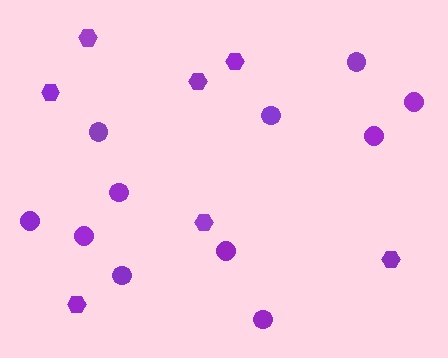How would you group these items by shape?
There are 2 groups: one group of circles (11) and one group of hexagons (7).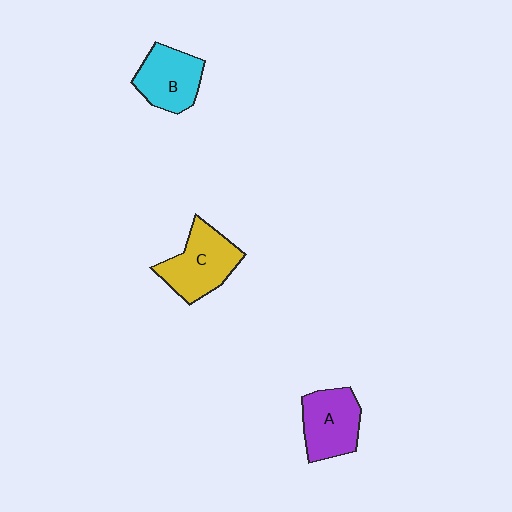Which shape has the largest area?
Shape C (yellow).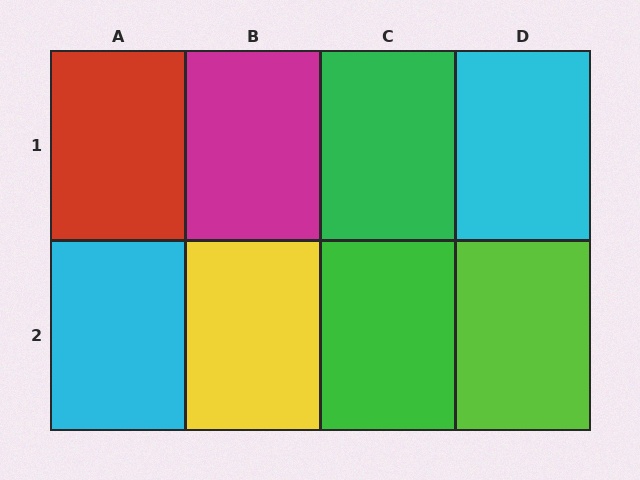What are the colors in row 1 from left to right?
Red, magenta, green, cyan.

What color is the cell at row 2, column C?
Green.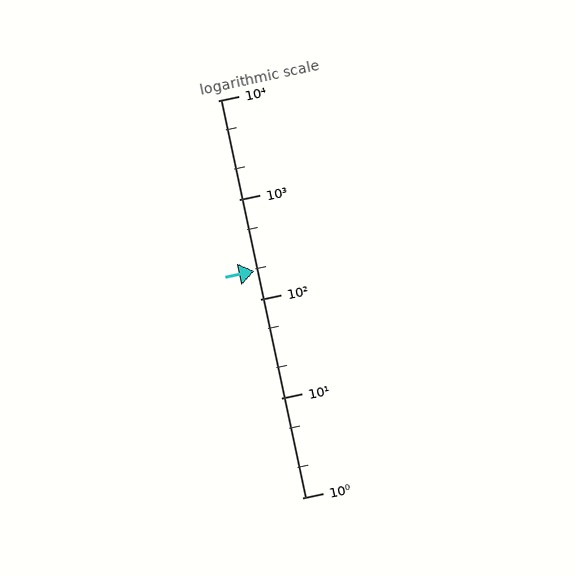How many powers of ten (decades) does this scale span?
The scale spans 4 decades, from 1 to 10000.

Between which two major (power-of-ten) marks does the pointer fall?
The pointer is between 100 and 1000.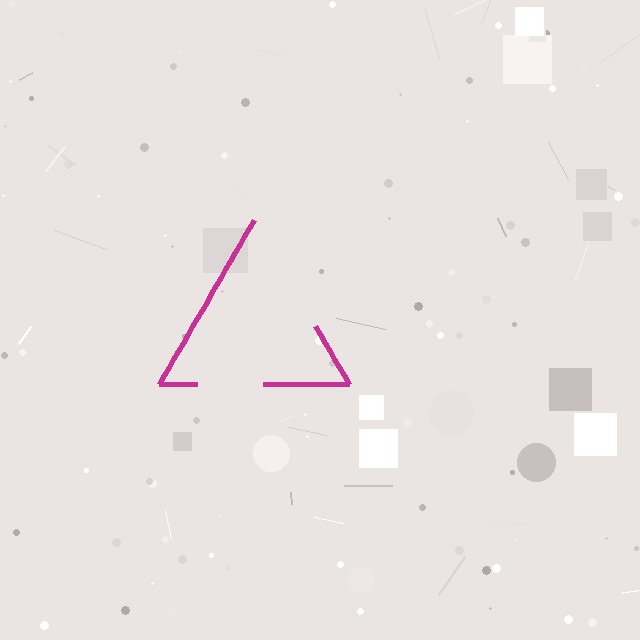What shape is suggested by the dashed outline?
The dashed outline suggests a triangle.